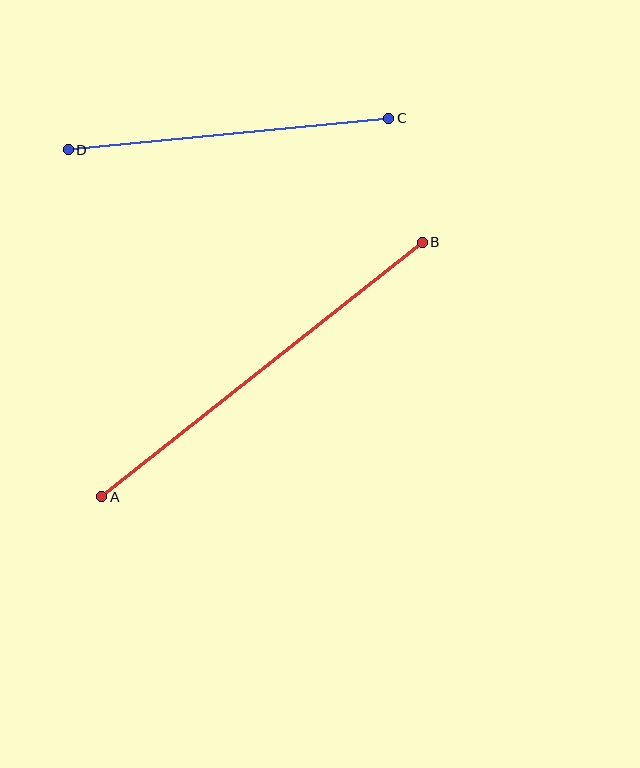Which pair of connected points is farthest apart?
Points A and B are farthest apart.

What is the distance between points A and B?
The distance is approximately 409 pixels.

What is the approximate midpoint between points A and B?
The midpoint is at approximately (262, 370) pixels.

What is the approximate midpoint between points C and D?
The midpoint is at approximately (228, 134) pixels.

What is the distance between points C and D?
The distance is approximately 322 pixels.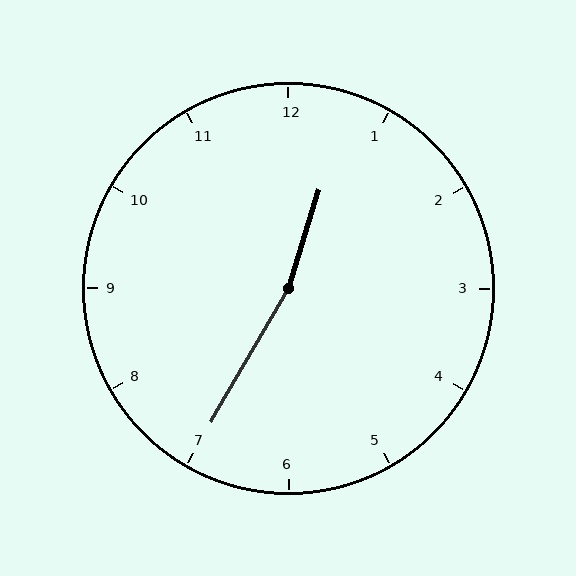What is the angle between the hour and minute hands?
Approximately 168 degrees.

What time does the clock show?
12:35.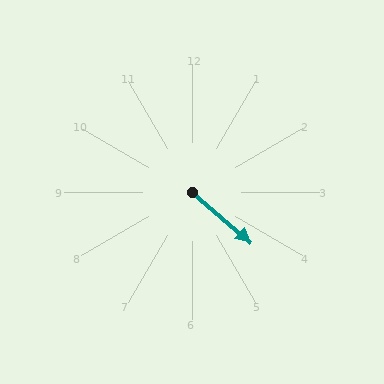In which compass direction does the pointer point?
Southeast.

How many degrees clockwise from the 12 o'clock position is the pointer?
Approximately 131 degrees.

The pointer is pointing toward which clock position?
Roughly 4 o'clock.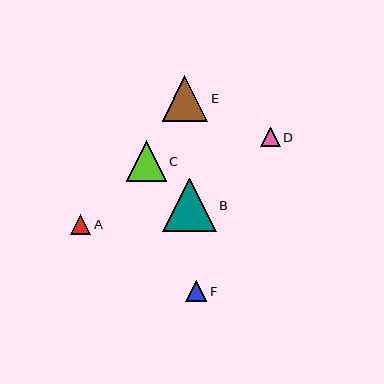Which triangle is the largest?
Triangle B is the largest with a size of approximately 53 pixels.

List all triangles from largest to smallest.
From largest to smallest: B, E, C, F, A, D.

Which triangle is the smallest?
Triangle D is the smallest with a size of approximately 20 pixels.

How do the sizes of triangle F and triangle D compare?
Triangle F and triangle D are approximately the same size.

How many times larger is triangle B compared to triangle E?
Triangle B is approximately 1.2 times the size of triangle E.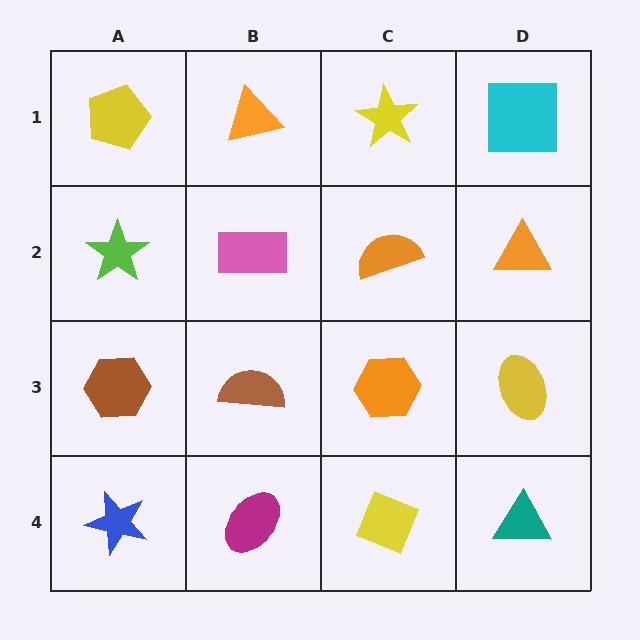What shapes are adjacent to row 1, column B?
A pink rectangle (row 2, column B), a yellow pentagon (row 1, column A), a yellow star (row 1, column C).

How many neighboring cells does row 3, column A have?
3.